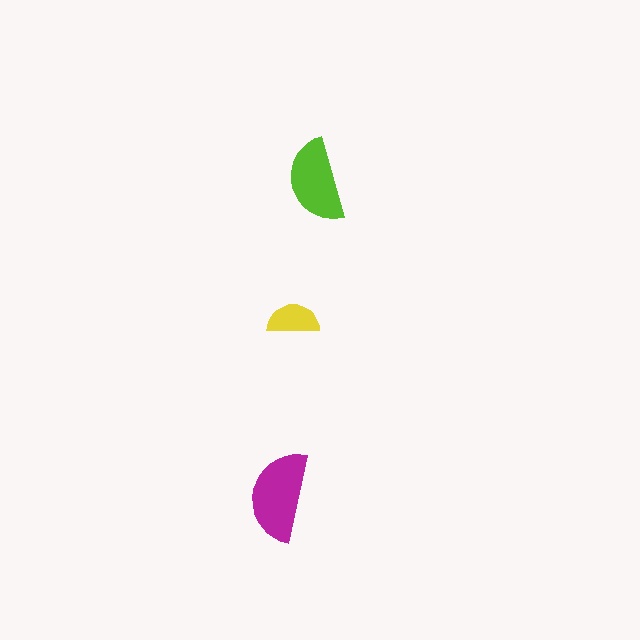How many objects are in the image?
There are 3 objects in the image.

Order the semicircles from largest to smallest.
the magenta one, the lime one, the yellow one.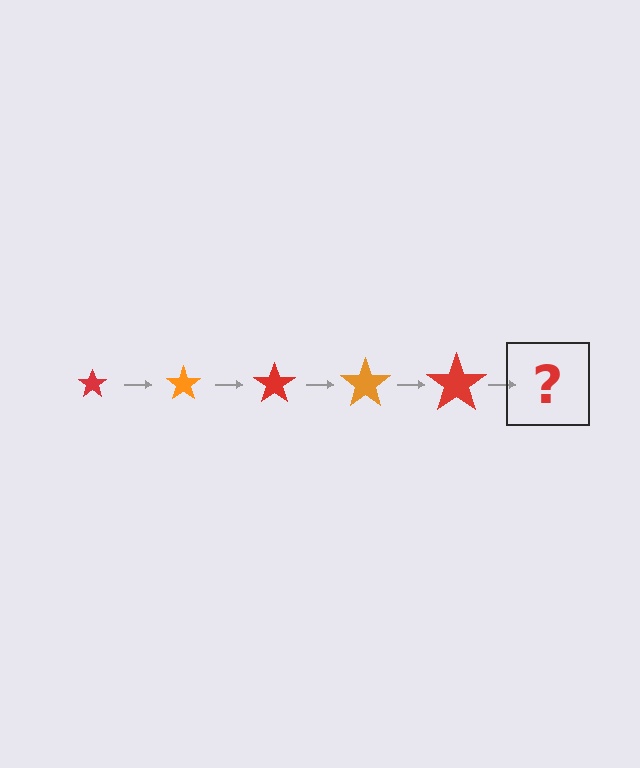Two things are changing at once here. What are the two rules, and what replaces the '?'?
The two rules are that the star grows larger each step and the color cycles through red and orange. The '?' should be an orange star, larger than the previous one.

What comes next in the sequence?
The next element should be an orange star, larger than the previous one.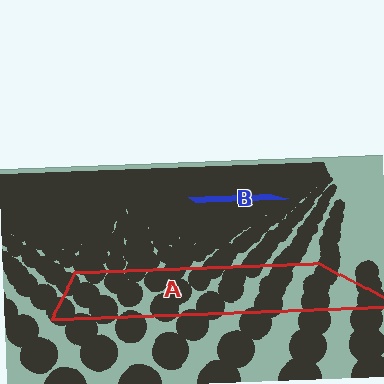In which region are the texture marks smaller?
The texture marks are smaller in region B, because it is farther away.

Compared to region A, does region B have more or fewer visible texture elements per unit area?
Region B has more texture elements per unit area — they are packed more densely because it is farther away.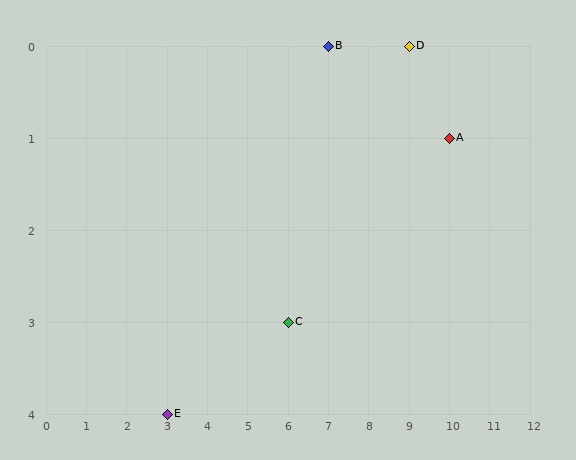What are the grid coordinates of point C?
Point C is at grid coordinates (6, 3).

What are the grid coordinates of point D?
Point D is at grid coordinates (9, 0).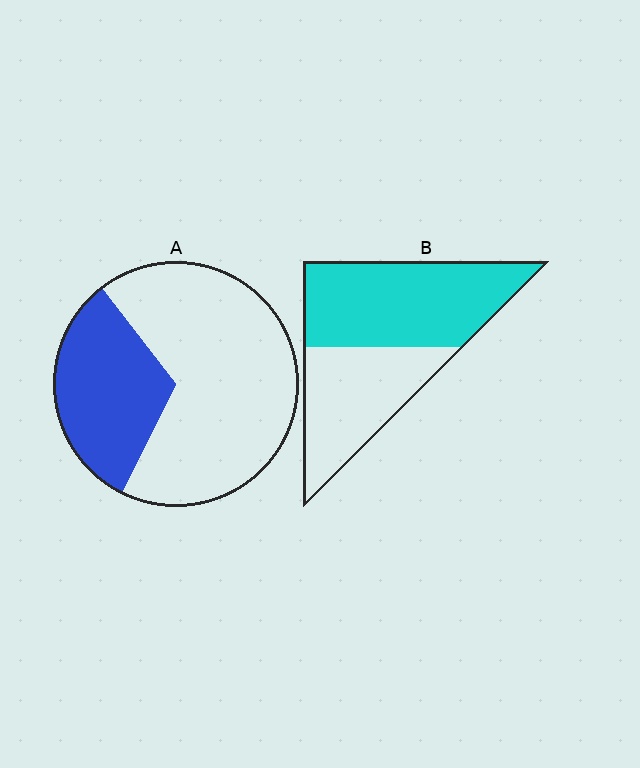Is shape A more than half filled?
No.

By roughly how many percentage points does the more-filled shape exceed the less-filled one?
By roughly 25 percentage points (B over A).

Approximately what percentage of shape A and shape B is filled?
A is approximately 30% and B is approximately 60%.